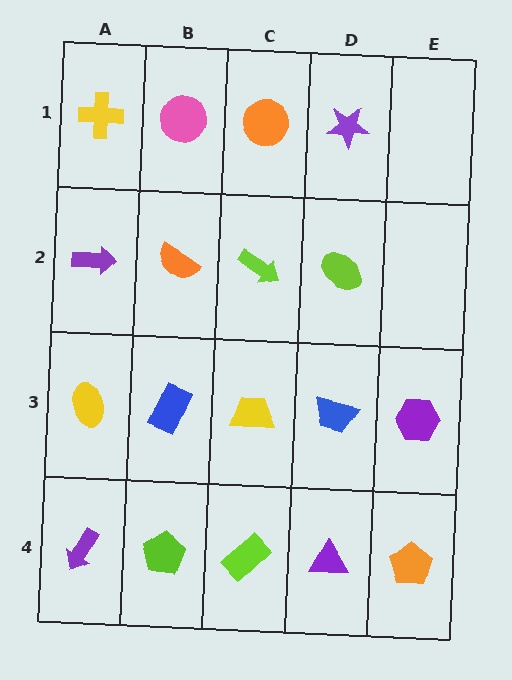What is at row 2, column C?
A lime arrow.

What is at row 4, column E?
An orange pentagon.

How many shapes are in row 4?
5 shapes.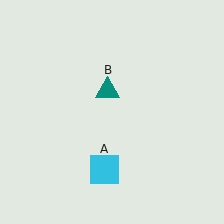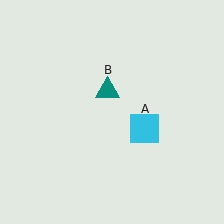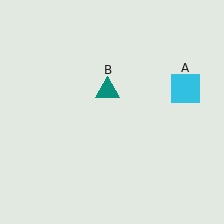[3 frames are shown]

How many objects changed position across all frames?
1 object changed position: cyan square (object A).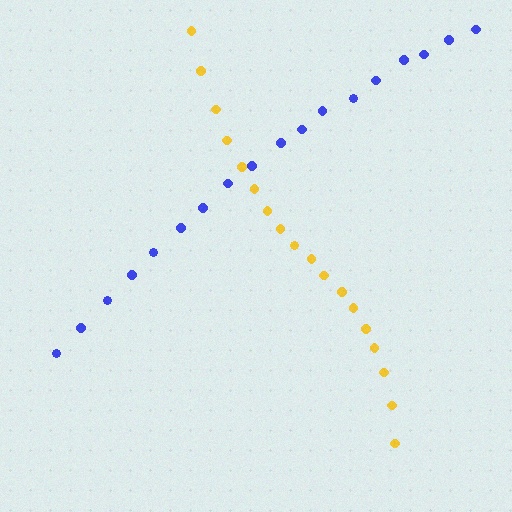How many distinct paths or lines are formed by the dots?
There are 2 distinct paths.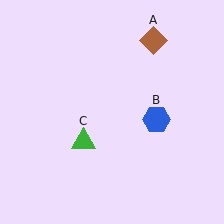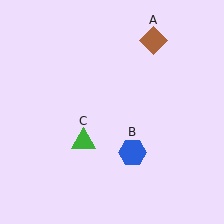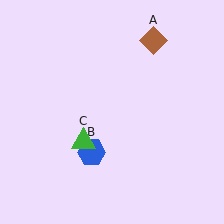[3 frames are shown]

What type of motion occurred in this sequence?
The blue hexagon (object B) rotated clockwise around the center of the scene.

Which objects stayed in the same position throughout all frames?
Brown diamond (object A) and green triangle (object C) remained stationary.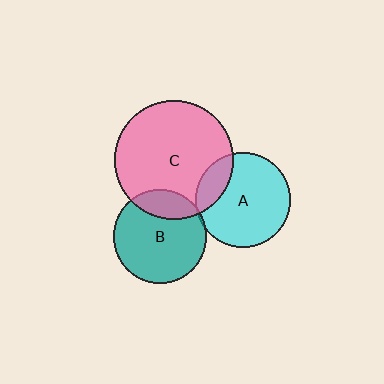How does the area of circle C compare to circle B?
Approximately 1.6 times.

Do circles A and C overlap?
Yes.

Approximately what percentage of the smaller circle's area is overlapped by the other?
Approximately 20%.